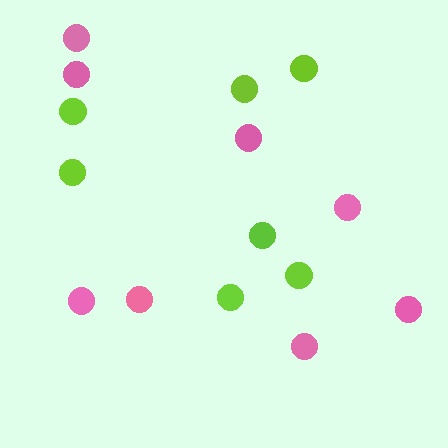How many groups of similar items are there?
There are 2 groups: one group of pink circles (8) and one group of lime circles (7).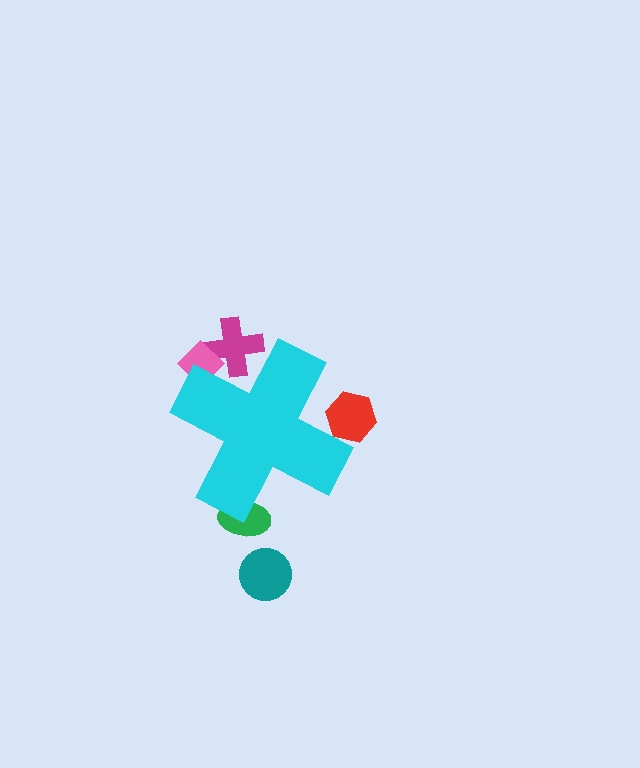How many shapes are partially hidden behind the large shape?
4 shapes are partially hidden.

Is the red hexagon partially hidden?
Yes, the red hexagon is partially hidden behind the cyan cross.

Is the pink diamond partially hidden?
Yes, the pink diamond is partially hidden behind the cyan cross.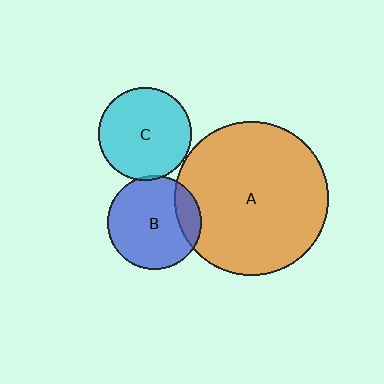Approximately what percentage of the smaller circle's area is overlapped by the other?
Approximately 15%.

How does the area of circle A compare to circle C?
Approximately 2.7 times.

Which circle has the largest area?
Circle A (orange).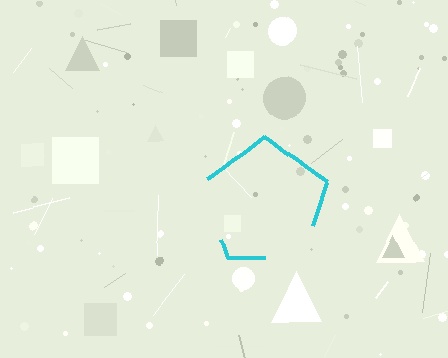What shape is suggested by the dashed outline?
The dashed outline suggests a pentagon.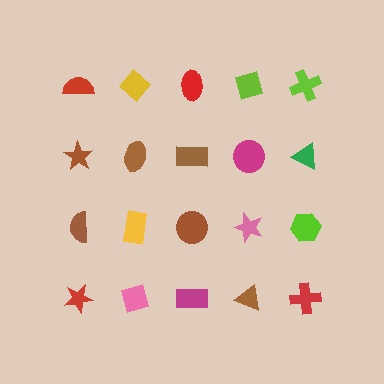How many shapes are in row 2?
5 shapes.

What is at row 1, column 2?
A yellow diamond.